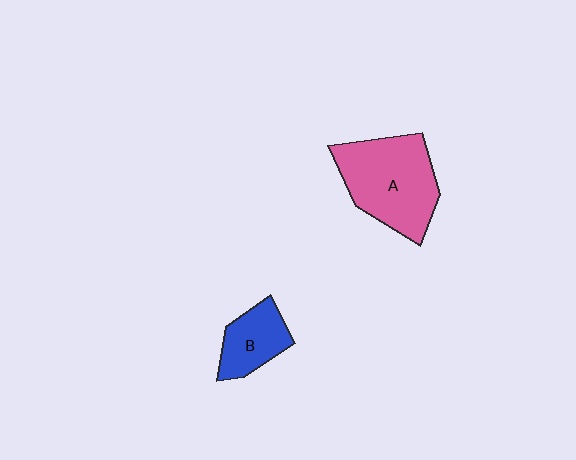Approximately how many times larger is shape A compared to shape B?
Approximately 2.0 times.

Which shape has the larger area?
Shape A (pink).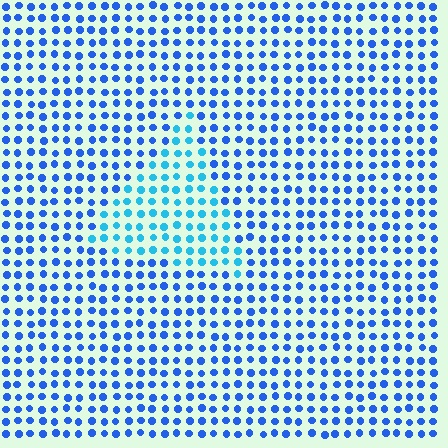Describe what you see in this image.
The image is filled with small blue elements in a uniform arrangement. A triangle-shaped region is visible where the elements are tinted to a slightly different hue, forming a subtle color boundary.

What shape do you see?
I see a triangle.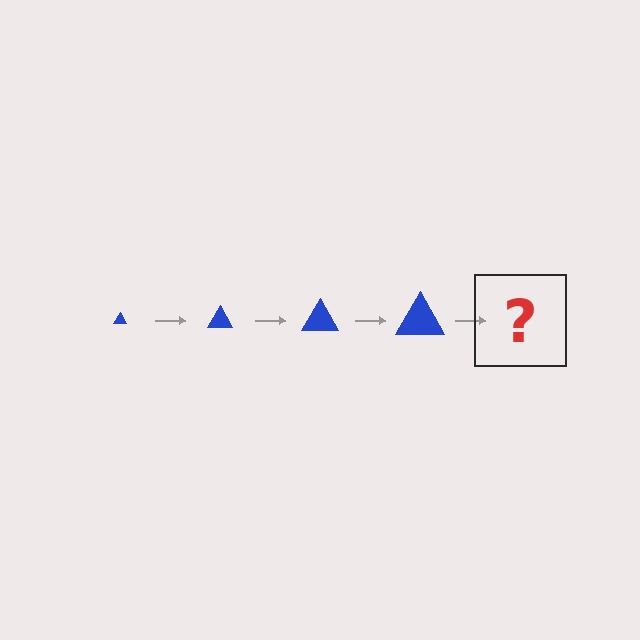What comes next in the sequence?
The next element should be a blue triangle, larger than the previous one.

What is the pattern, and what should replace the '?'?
The pattern is that the triangle gets progressively larger each step. The '?' should be a blue triangle, larger than the previous one.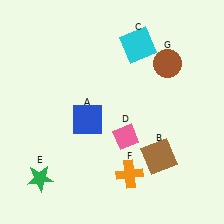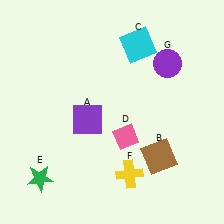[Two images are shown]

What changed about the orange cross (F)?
In Image 1, F is orange. In Image 2, it changed to yellow.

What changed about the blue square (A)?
In Image 1, A is blue. In Image 2, it changed to purple.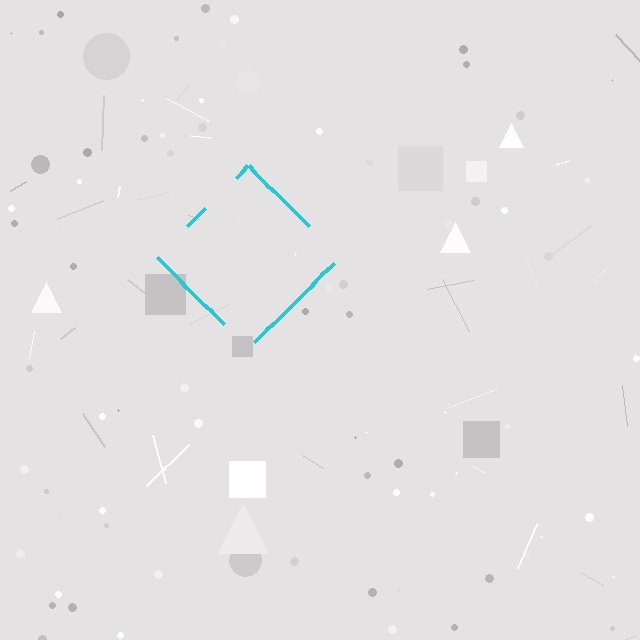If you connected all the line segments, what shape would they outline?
They would outline a diamond.